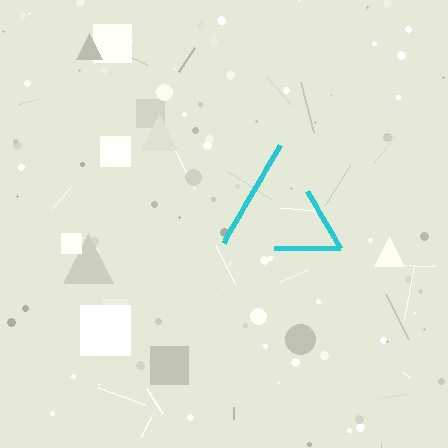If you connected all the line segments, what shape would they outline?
They would outline a triangle.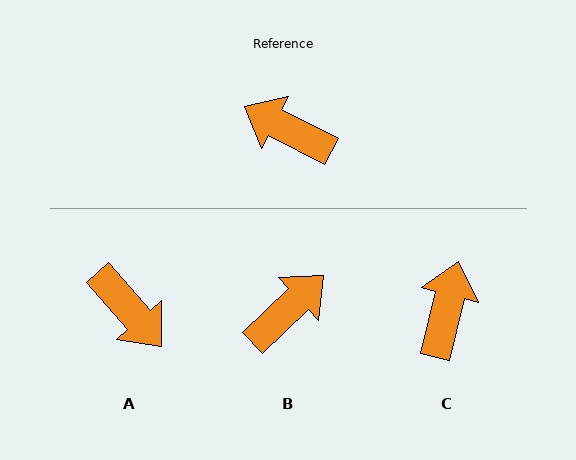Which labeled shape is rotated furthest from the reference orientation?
A, about 159 degrees away.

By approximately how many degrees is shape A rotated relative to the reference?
Approximately 159 degrees counter-clockwise.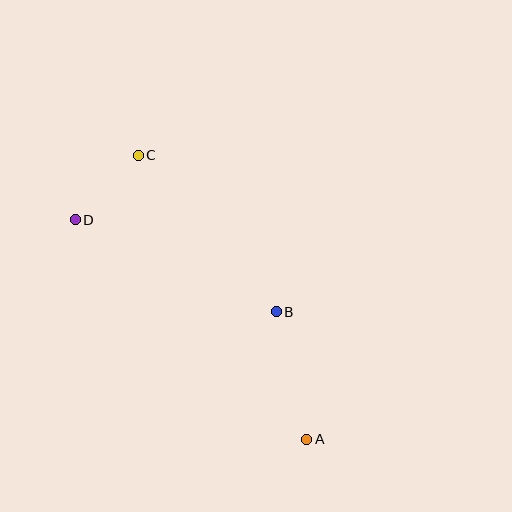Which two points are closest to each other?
Points C and D are closest to each other.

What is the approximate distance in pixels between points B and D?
The distance between B and D is approximately 221 pixels.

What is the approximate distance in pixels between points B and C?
The distance between B and C is approximately 209 pixels.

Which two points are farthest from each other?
Points A and C are farthest from each other.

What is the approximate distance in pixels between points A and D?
The distance between A and D is approximately 319 pixels.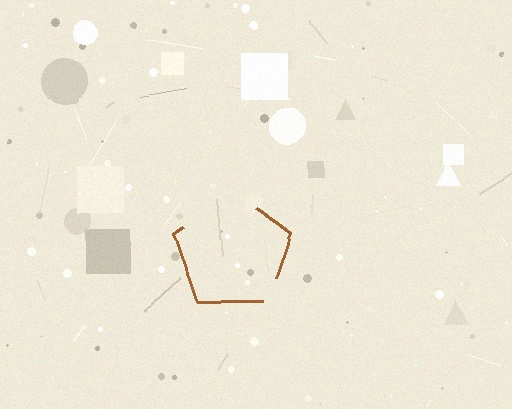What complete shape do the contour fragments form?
The contour fragments form a pentagon.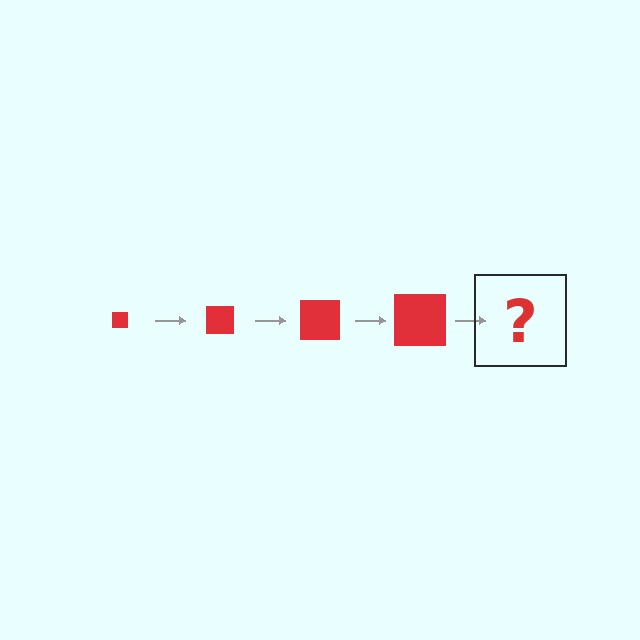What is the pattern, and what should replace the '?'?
The pattern is that the square gets progressively larger each step. The '?' should be a red square, larger than the previous one.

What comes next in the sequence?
The next element should be a red square, larger than the previous one.